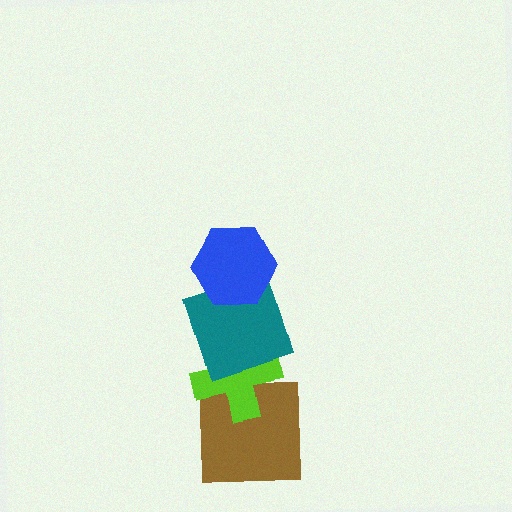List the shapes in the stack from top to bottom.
From top to bottom: the blue hexagon, the teal square, the lime cross, the brown square.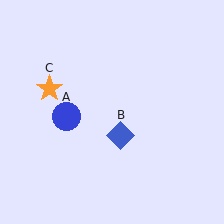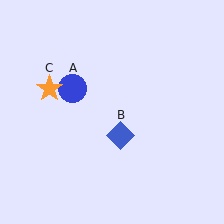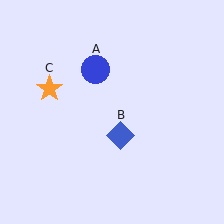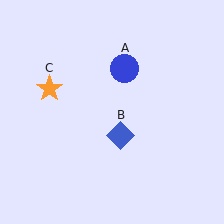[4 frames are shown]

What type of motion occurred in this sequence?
The blue circle (object A) rotated clockwise around the center of the scene.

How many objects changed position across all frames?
1 object changed position: blue circle (object A).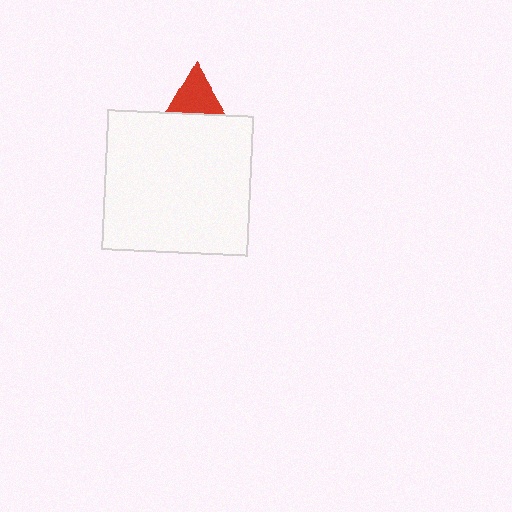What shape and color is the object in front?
The object in front is a white rectangle.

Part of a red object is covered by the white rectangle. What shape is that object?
It is a triangle.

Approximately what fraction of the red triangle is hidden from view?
Roughly 70% of the red triangle is hidden behind the white rectangle.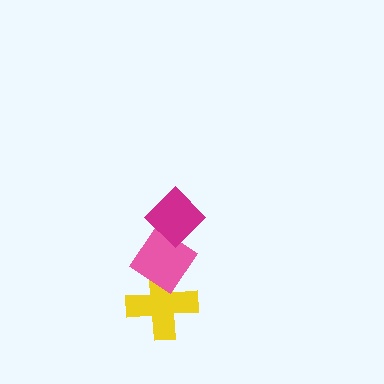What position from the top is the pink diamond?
The pink diamond is 2nd from the top.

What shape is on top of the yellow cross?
The pink diamond is on top of the yellow cross.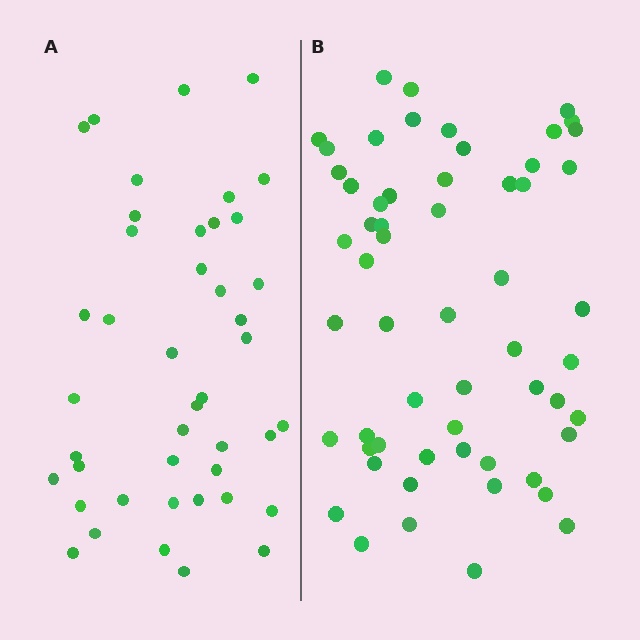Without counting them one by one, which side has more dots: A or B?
Region B (the right region) has more dots.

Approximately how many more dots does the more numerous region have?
Region B has approximately 15 more dots than region A.